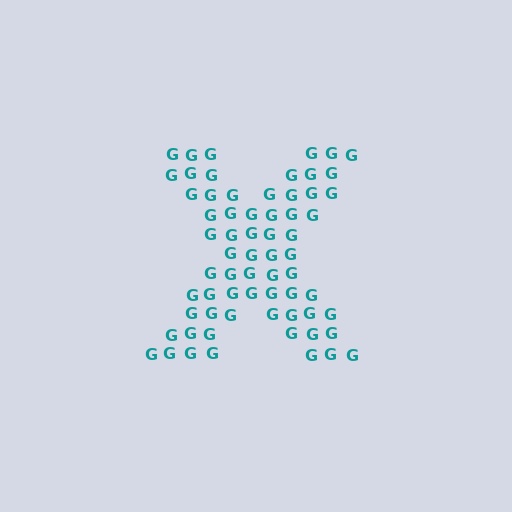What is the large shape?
The large shape is the letter X.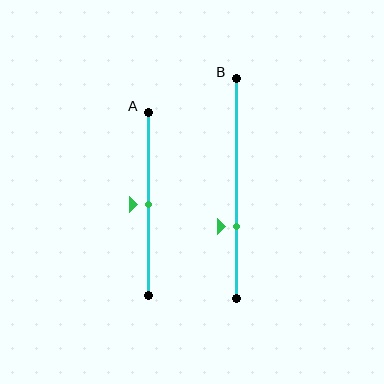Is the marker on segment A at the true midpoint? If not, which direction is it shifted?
Yes, the marker on segment A is at the true midpoint.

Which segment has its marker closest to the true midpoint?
Segment A has its marker closest to the true midpoint.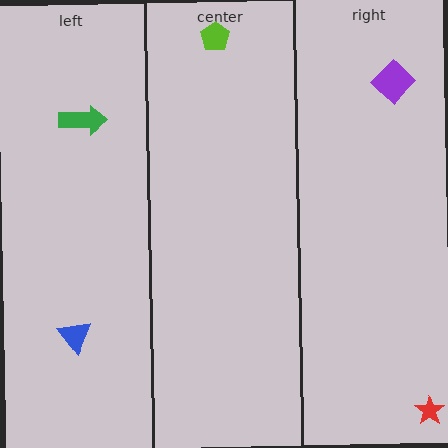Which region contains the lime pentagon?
The center region.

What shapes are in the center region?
The lime pentagon.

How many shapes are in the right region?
2.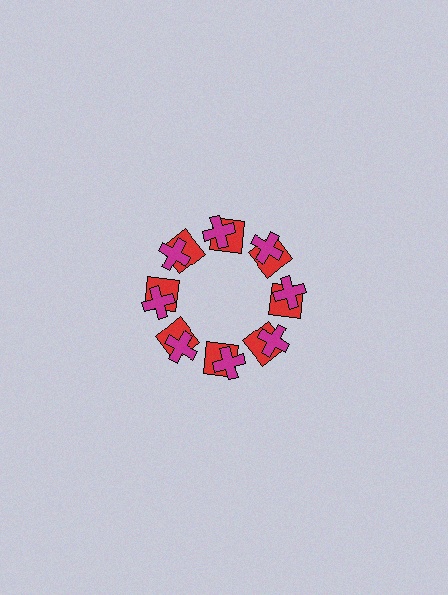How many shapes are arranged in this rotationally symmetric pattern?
There are 16 shapes, arranged in 8 groups of 2.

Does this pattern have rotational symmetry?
Yes, this pattern has 8-fold rotational symmetry. It looks the same after rotating 45 degrees around the center.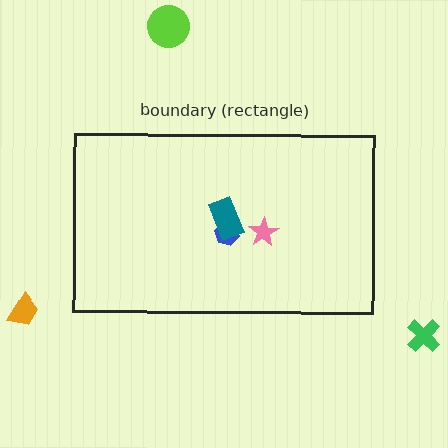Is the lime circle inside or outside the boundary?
Outside.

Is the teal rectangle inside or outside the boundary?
Inside.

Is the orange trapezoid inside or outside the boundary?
Outside.